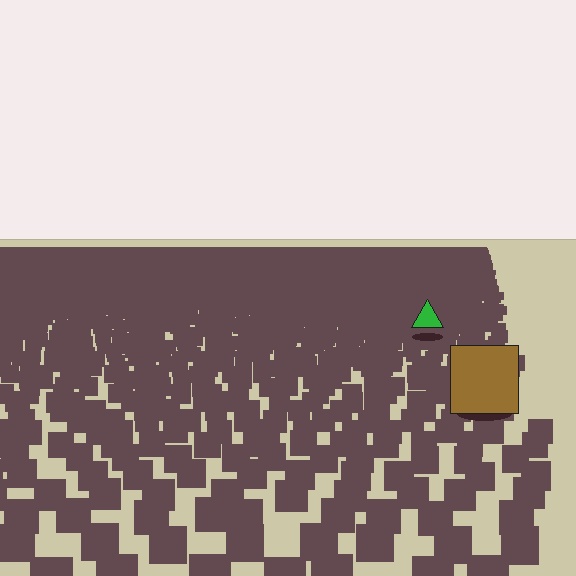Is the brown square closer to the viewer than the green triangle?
Yes. The brown square is closer — you can tell from the texture gradient: the ground texture is coarser near it.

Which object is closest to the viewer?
The brown square is closest. The texture marks near it are larger and more spread out.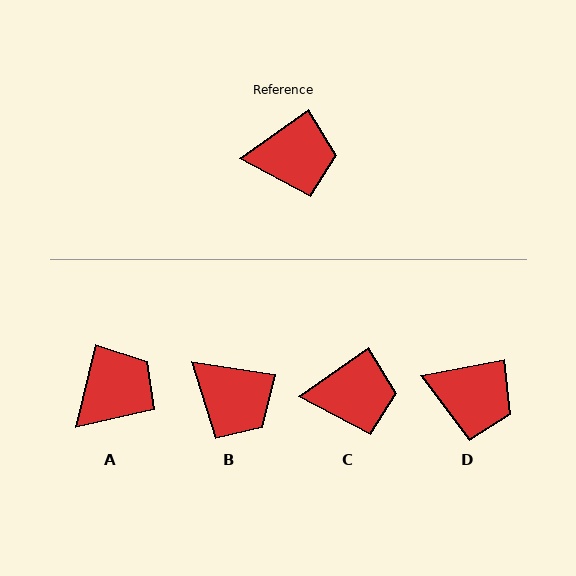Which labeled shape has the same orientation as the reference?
C.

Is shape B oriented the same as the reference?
No, it is off by about 45 degrees.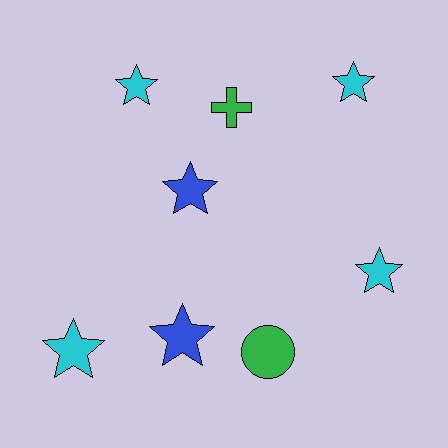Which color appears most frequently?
Cyan, with 4 objects.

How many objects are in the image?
There are 8 objects.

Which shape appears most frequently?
Star, with 6 objects.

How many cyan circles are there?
There are no cyan circles.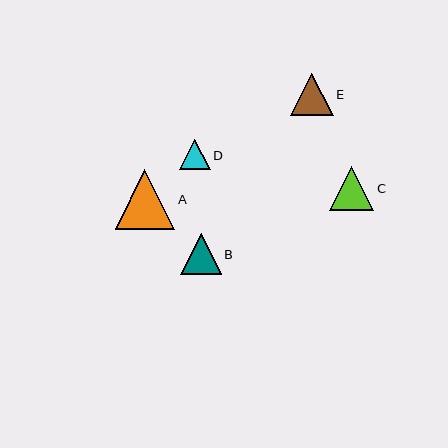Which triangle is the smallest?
Triangle D is the smallest with a size of approximately 31 pixels.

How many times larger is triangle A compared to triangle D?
Triangle A is approximately 1.9 times the size of triangle D.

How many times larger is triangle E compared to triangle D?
Triangle E is approximately 1.4 times the size of triangle D.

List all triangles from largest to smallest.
From largest to smallest: A, C, E, B, D.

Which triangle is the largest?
Triangle A is the largest with a size of approximately 60 pixels.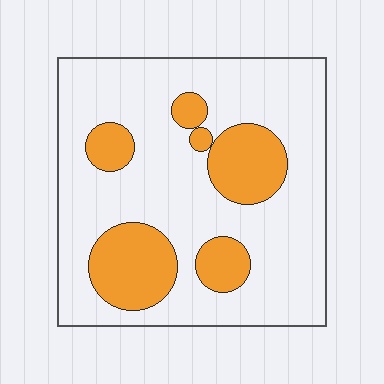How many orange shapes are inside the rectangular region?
6.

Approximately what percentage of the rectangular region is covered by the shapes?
Approximately 25%.